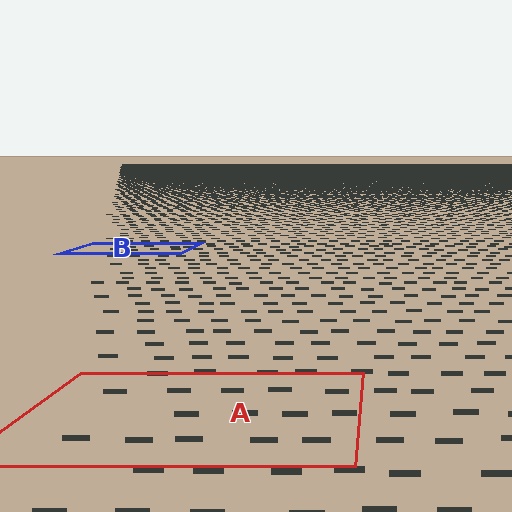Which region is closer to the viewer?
Region A is closer. The texture elements there are larger and more spread out.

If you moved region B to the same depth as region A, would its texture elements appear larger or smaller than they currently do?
They would appear larger. At a closer depth, the same texture elements are projected at a bigger on-screen size.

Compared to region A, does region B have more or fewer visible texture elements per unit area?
Region B has more texture elements per unit area — they are packed more densely because it is farther away.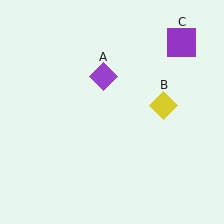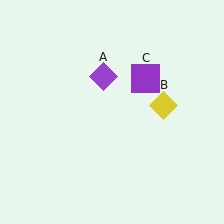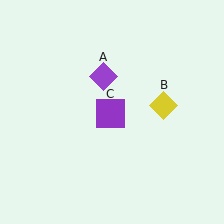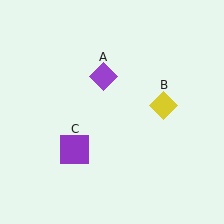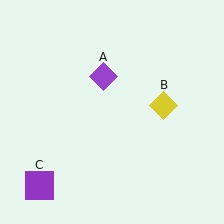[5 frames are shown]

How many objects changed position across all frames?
1 object changed position: purple square (object C).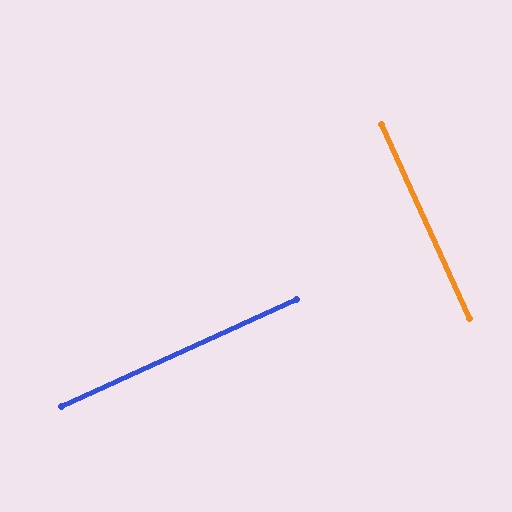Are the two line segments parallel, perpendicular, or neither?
Perpendicular — they meet at approximately 90°.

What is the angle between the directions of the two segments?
Approximately 90 degrees.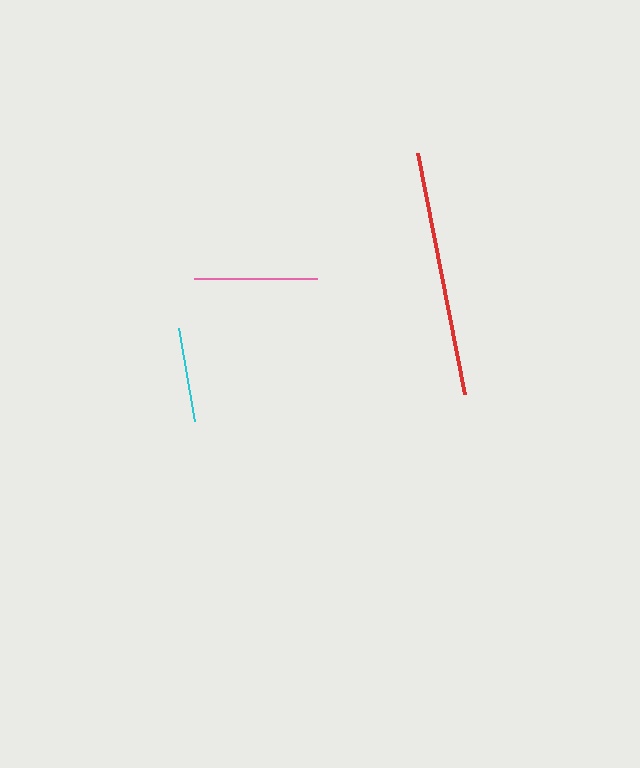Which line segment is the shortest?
The cyan line is the shortest at approximately 95 pixels.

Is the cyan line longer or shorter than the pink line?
The pink line is longer than the cyan line.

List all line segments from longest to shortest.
From longest to shortest: red, pink, cyan.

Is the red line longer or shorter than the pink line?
The red line is longer than the pink line.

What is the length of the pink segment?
The pink segment is approximately 123 pixels long.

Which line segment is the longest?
The red line is the longest at approximately 245 pixels.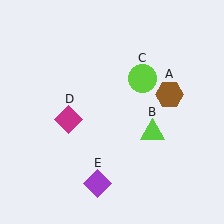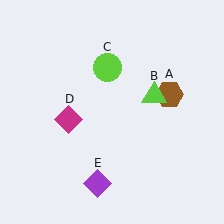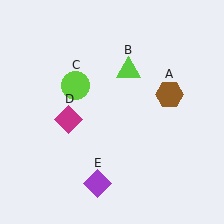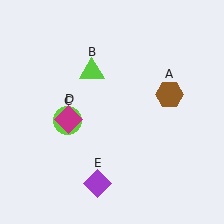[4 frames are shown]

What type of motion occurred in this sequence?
The lime triangle (object B), lime circle (object C) rotated counterclockwise around the center of the scene.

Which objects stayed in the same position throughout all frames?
Brown hexagon (object A) and magenta diamond (object D) and purple diamond (object E) remained stationary.